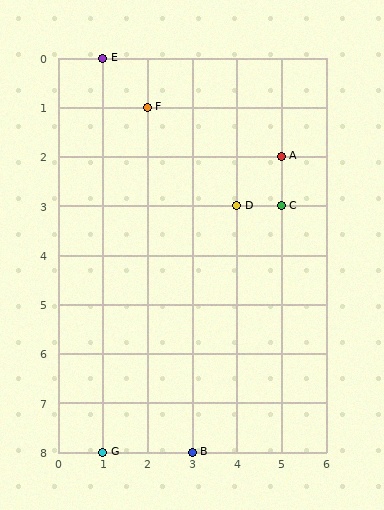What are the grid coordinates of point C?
Point C is at grid coordinates (5, 3).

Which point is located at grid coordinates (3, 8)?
Point B is at (3, 8).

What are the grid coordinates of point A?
Point A is at grid coordinates (5, 2).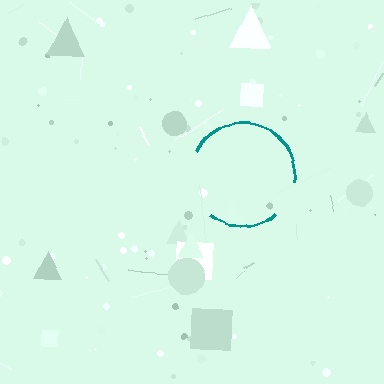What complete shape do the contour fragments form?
The contour fragments form a circle.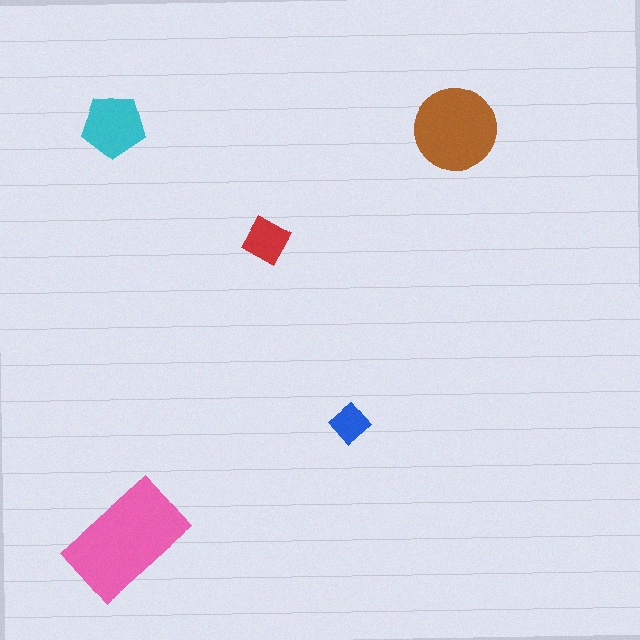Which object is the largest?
The pink rectangle.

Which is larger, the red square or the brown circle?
The brown circle.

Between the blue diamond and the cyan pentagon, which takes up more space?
The cyan pentagon.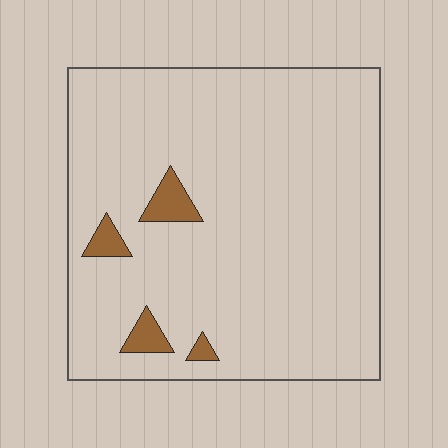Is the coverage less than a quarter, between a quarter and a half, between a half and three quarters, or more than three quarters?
Less than a quarter.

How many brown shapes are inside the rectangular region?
4.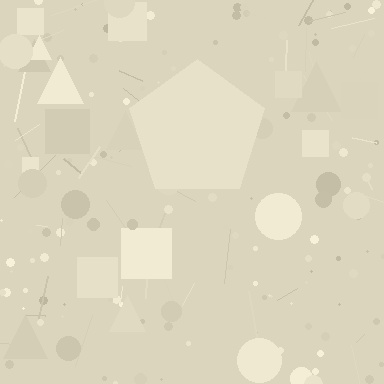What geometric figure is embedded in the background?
A pentagon is embedded in the background.